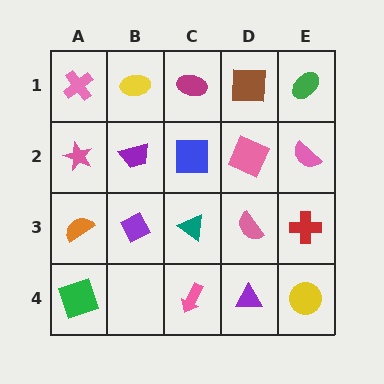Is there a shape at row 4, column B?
No, that cell is empty.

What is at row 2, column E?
A pink semicircle.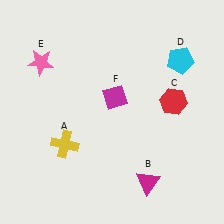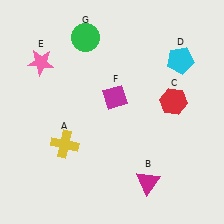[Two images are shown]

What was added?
A green circle (G) was added in Image 2.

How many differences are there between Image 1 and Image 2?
There is 1 difference between the two images.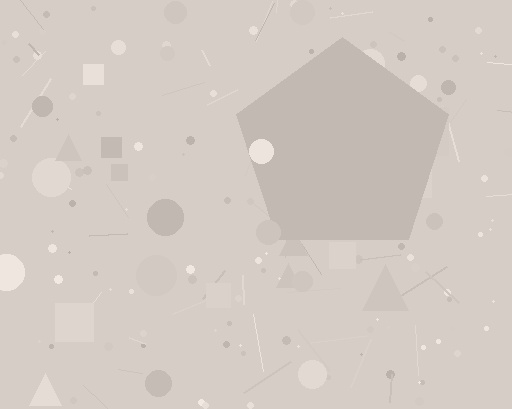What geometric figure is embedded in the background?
A pentagon is embedded in the background.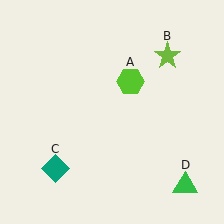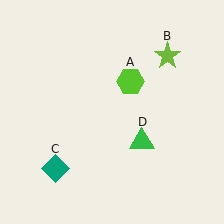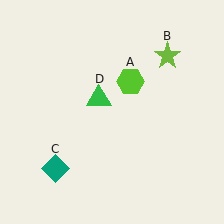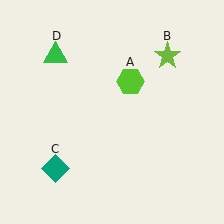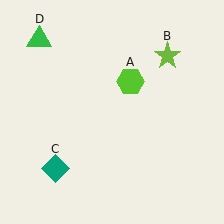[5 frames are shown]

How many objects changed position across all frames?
1 object changed position: green triangle (object D).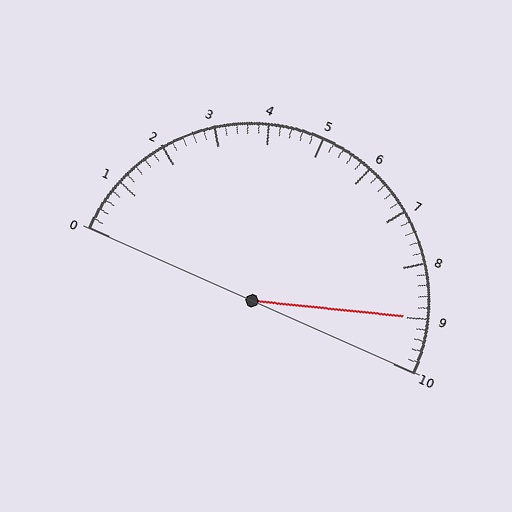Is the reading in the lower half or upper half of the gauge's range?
The reading is in the upper half of the range (0 to 10).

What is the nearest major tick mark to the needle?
The nearest major tick mark is 9.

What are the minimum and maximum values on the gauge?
The gauge ranges from 0 to 10.